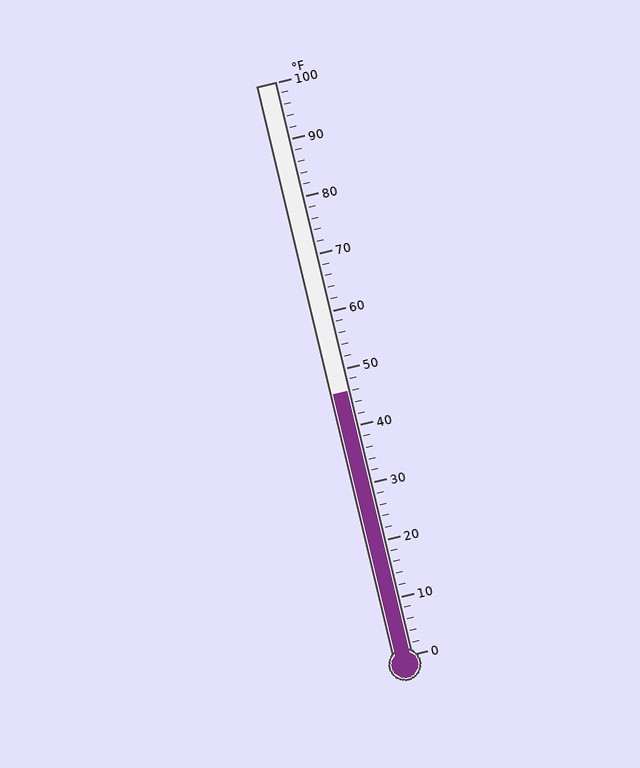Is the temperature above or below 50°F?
The temperature is below 50°F.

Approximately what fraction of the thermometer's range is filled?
The thermometer is filled to approximately 45% of its range.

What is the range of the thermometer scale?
The thermometer scale ranges from 0°F to 100°F.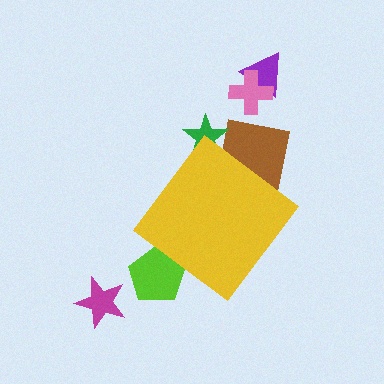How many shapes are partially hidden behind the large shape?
3 shapes are partially hidden.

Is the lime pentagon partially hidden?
Yes, the lime pentagon is partially hidden behind the yellow diamond.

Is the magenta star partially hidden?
No, the magenta star is fully visible.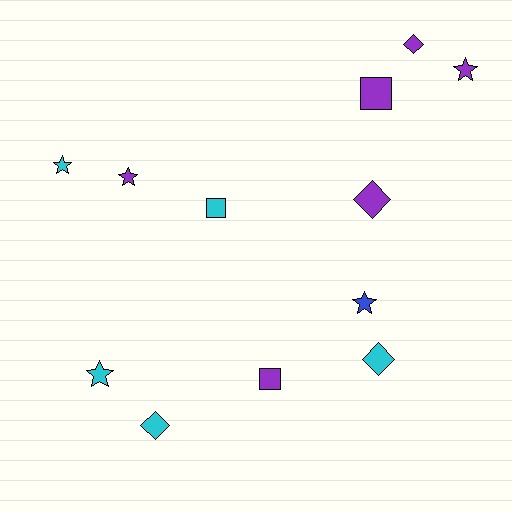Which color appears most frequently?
Purple, with 6 objects.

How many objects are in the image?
There are 12 objects.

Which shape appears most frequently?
Star, with 5 objects.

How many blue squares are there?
There are no blue squares.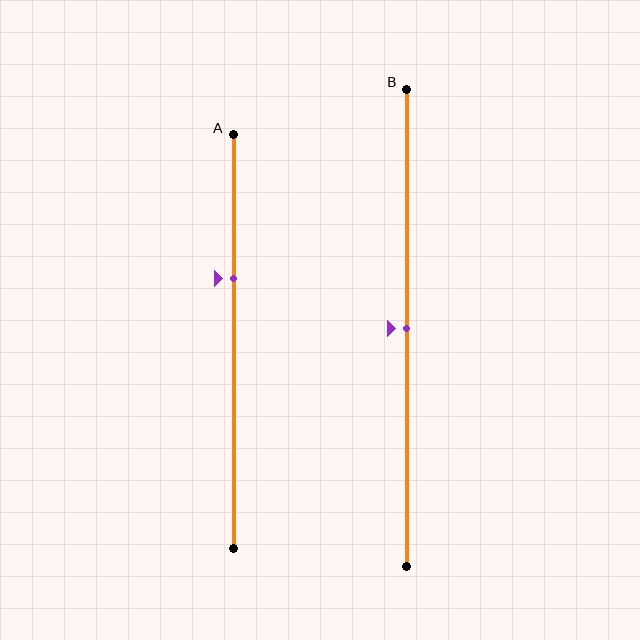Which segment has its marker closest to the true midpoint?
Segment B has its marker closest to the true midpoint.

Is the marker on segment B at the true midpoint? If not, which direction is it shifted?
Yes, the marker on segment B is at the true midpoint.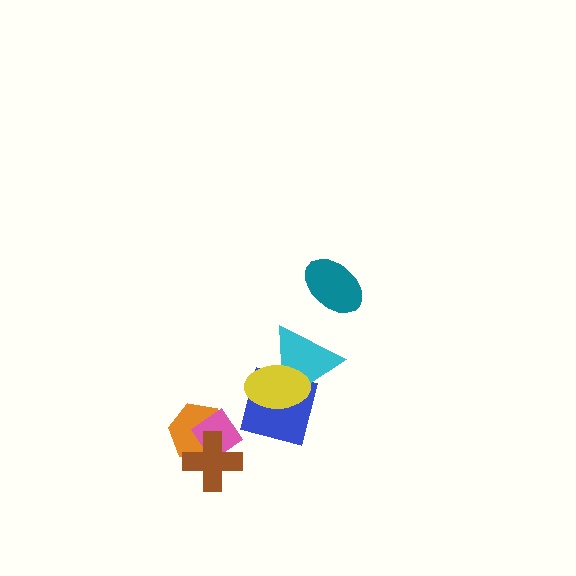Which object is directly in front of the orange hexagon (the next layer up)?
The pink diamond is directly in front of the orange hexagon.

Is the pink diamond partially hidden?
Yes, it is partially covered by another shape.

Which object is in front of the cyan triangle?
The yellow ellipse is in front of the cyan triangle.